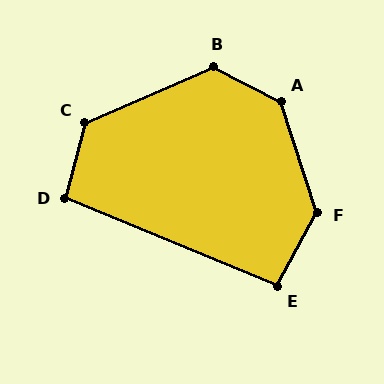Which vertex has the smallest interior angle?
E, at approximately 96 degrees.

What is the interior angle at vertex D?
Approximately 97 degrees (obtuse).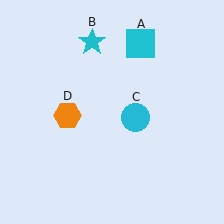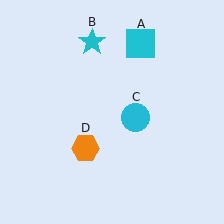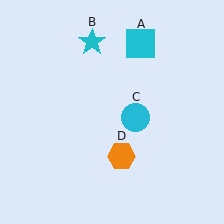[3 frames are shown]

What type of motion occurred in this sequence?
The orange hexagon (object D) rotated counterclockwise around the center of the scene.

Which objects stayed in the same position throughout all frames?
Cyan square (object A) and cyan star (object B) and cyan circle (object C) remained stationary.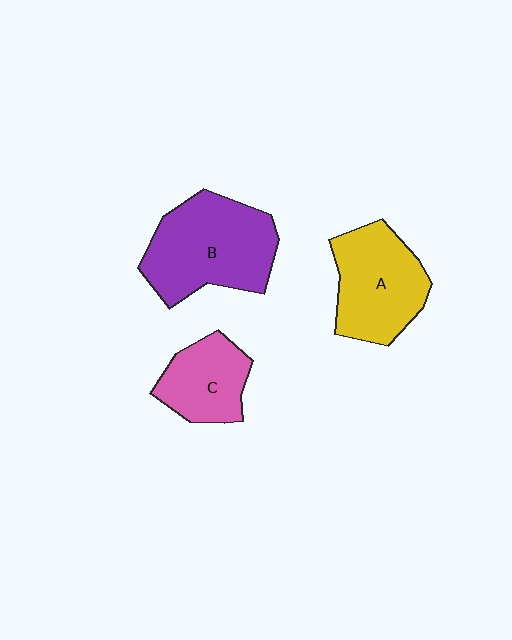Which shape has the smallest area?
Shape C (pink).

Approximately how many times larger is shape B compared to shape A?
Approximately 1.2 times.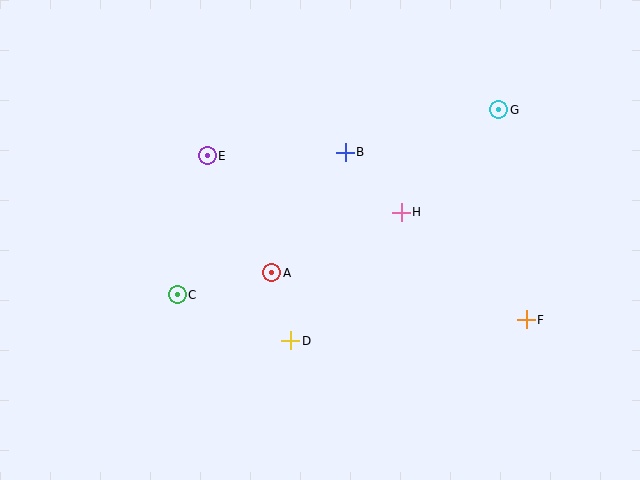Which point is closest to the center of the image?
Point A at (272, 273) is closest to the center.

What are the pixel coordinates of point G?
Point G is at (499, 110).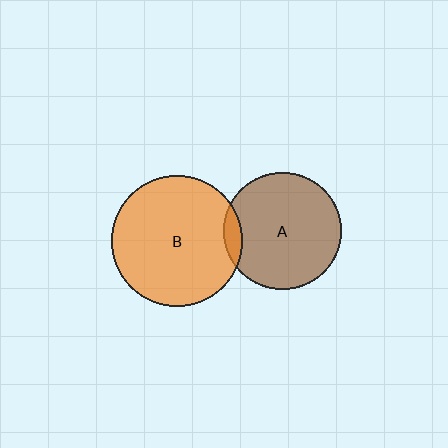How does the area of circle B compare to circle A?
Approximately 1.3 times.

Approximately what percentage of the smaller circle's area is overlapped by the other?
Approximately 5%.